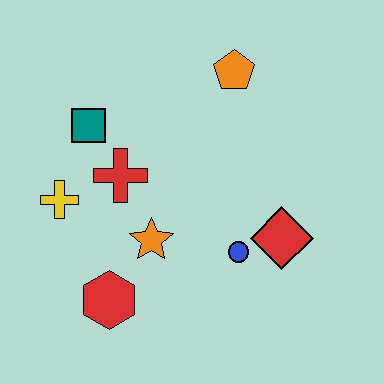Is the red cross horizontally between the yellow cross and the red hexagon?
No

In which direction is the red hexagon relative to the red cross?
The red hexagon is below the red cross.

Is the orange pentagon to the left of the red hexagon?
No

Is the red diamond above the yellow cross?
No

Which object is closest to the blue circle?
The red diamond is closest to the blue circle.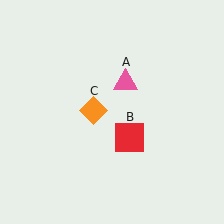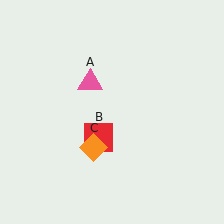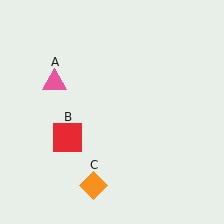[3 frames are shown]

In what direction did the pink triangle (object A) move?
The pink triangle (object A) moved left.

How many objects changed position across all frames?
3 objects changed position: pink triangle (object A), red square (object B), orange diamond (object C).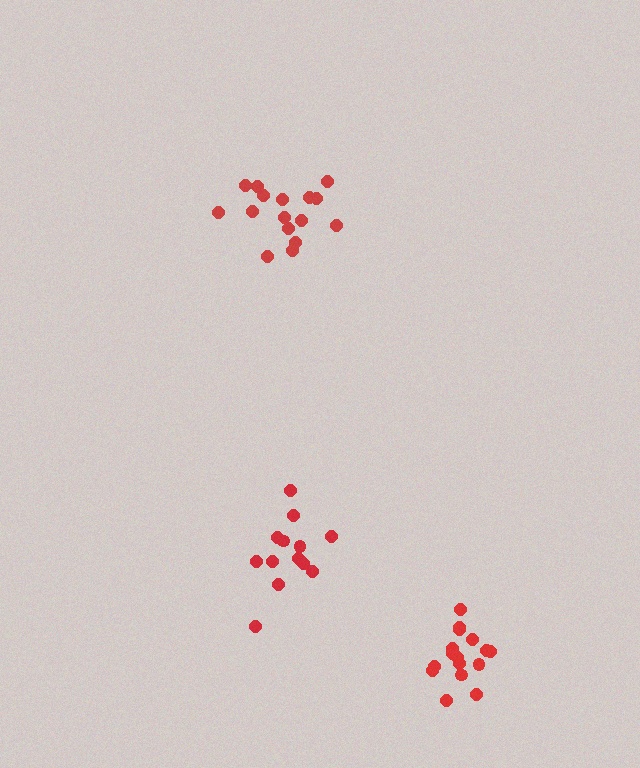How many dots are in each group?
Group 1: 13 dots, Group 2: 16 dots, Group 3: 16 dots (45 total).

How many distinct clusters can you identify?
There are 3 distinct clusters.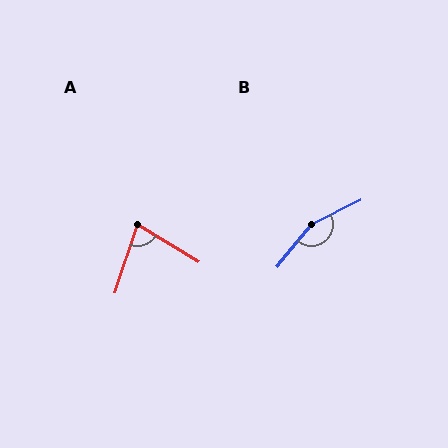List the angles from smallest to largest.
A (77°), B (155°).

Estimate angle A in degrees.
Approximately 77 degrees.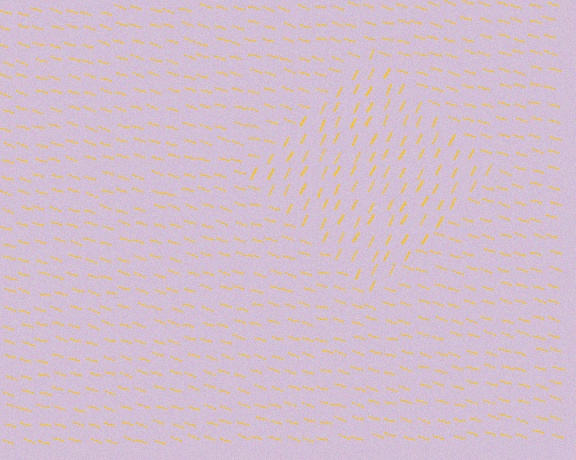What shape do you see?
I see a diamond.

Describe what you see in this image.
The image is filled with small yellow line segments. A diamond region in the image has lines oriented differently from the surrounding lines, creating a visible texture boundary.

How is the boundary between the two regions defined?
The boundary is defined purely by a change in line orientation (approximately 80 degrees difference). All lines are the same color and thickness.